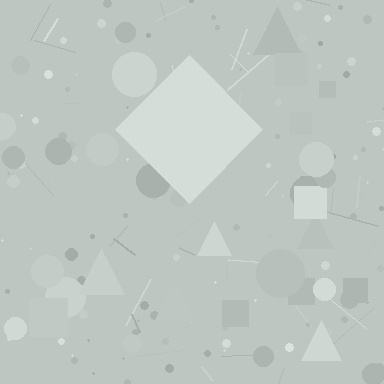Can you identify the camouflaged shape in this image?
The camouflaged shape is a diamond.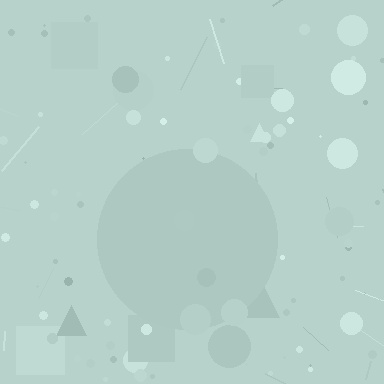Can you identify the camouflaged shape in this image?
The camouflaged shape is a circle.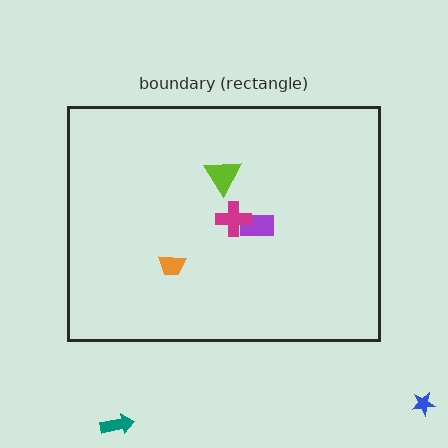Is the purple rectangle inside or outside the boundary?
Inside.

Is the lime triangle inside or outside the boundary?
Inside.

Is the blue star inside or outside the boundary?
Outside.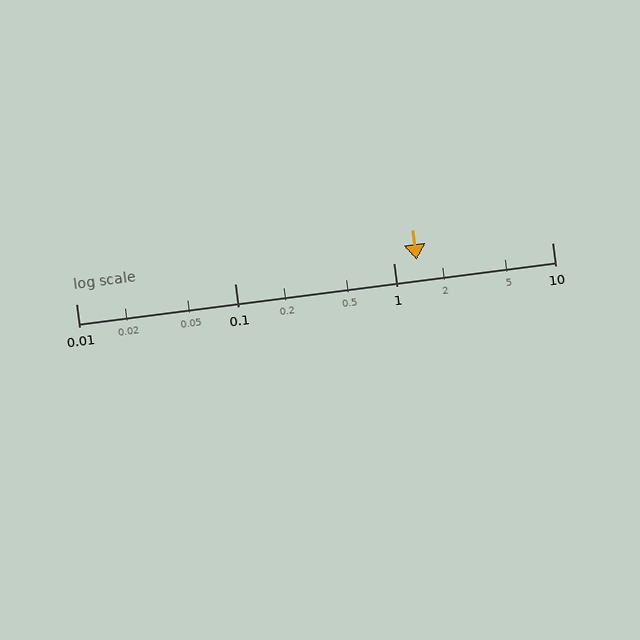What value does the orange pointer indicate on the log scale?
The pointer indicates approximately 1.4.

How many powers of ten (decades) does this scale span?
The scale spans 3 decades, from 0.01 to 10.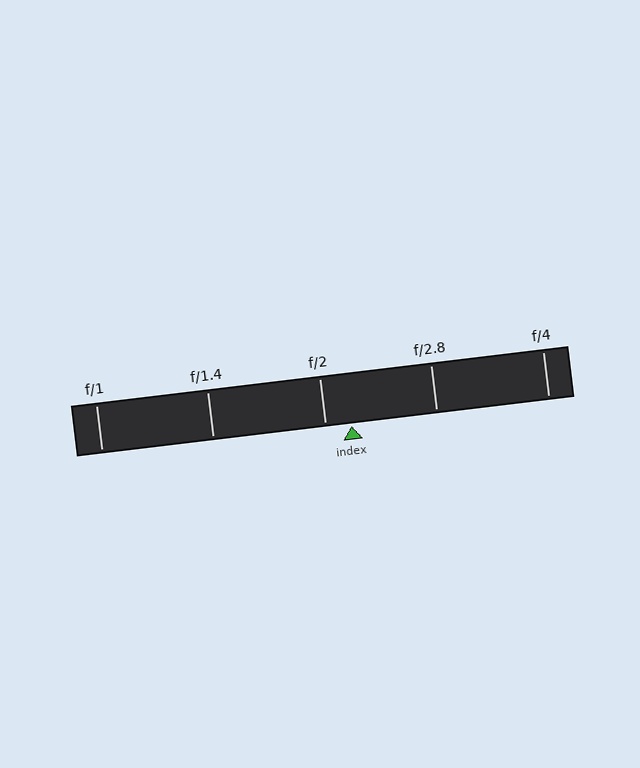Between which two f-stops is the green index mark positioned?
The index mark is between f/2 and f/2.8.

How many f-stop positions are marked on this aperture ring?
There are 5 f-stop positions marked.